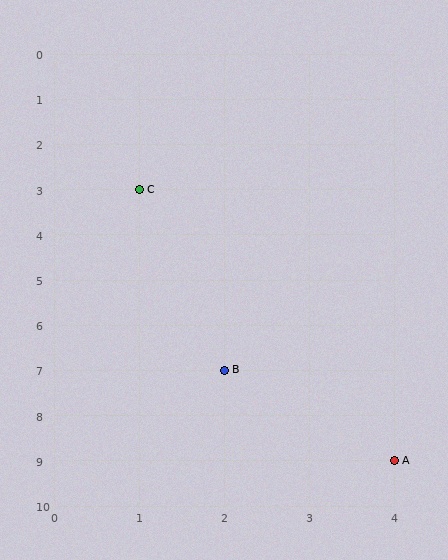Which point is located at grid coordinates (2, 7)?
Point B is at (2, 7).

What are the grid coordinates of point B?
Point B is at grid coordinates (2, 7).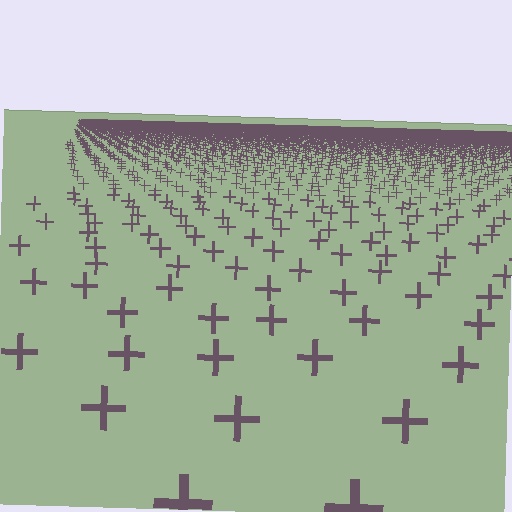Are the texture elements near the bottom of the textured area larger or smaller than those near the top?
Larger. Near the bottom, elements are closer to the viewer and appear at a bigger on-screen size.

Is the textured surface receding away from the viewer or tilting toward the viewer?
The surface is receding away from the viewer. Texture elements get smaller and denser toward the top.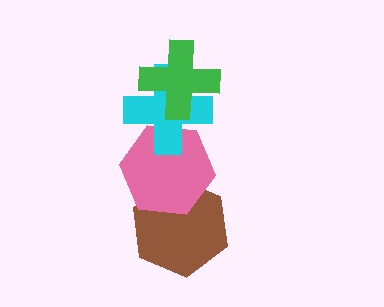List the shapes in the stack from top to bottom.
From top to bottom: the green cross, the cyan cross, the pink hexagon, the brown hexagon.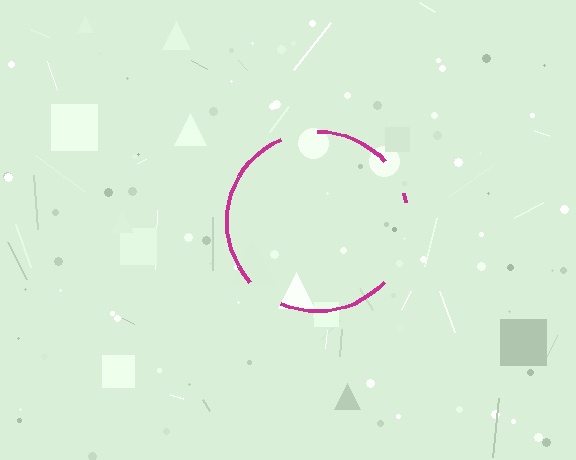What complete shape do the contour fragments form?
The contour fragments form a circle.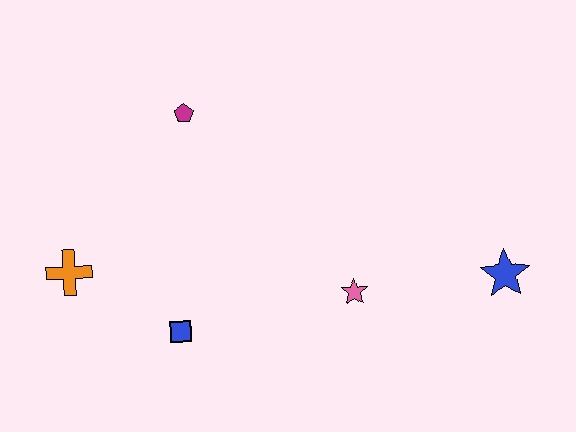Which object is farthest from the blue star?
The orange cross is farthest from the blue star.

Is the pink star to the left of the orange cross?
No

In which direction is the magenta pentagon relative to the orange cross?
The magenta pentagon is above the orange cross.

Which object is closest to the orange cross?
The blue square is closest to the orange cross.